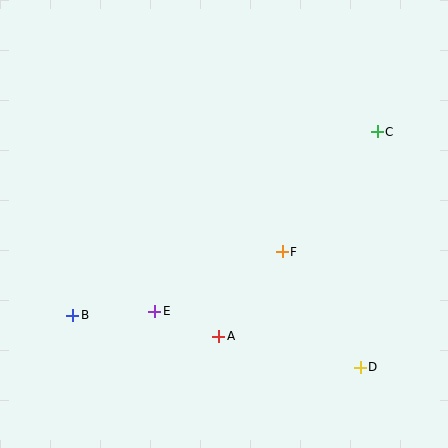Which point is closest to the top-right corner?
Point C is closest to the top-right corner.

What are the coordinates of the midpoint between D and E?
The midpoint between D and E is at (257, 339).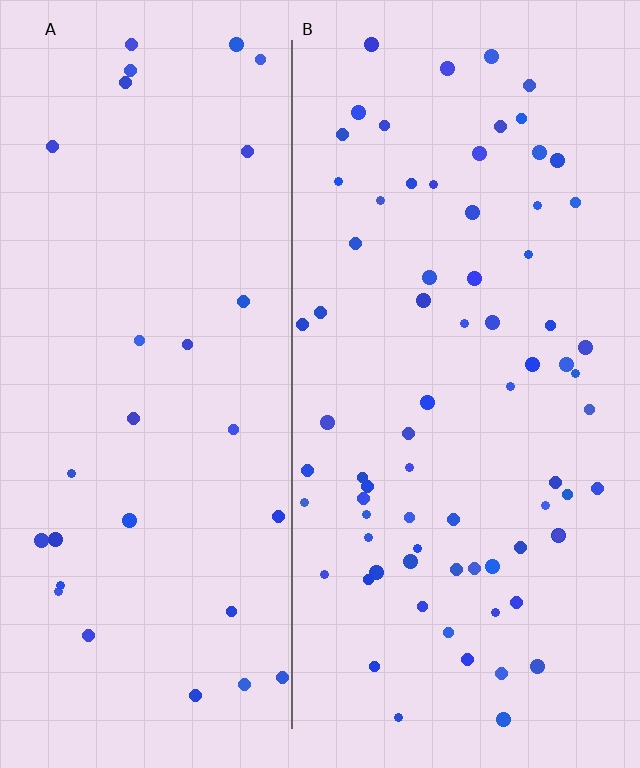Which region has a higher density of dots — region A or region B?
B (the right).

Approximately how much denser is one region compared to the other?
Approximately 2.5× — region B over region A.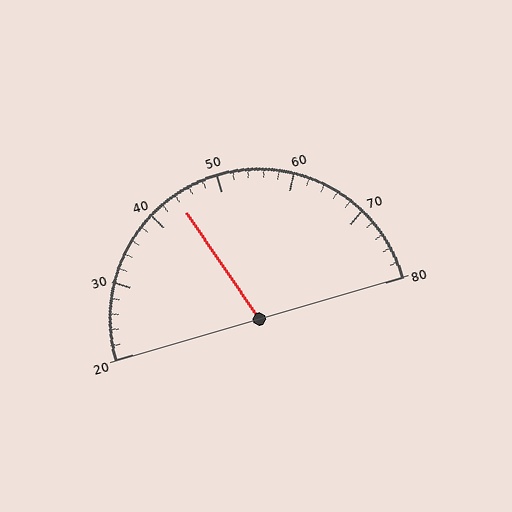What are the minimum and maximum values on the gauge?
The gauge ranges from 20 to 80.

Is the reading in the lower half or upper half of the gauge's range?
The reading is in the lower half of the range (20 to 80).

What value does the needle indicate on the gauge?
The needle indicates approximately 44.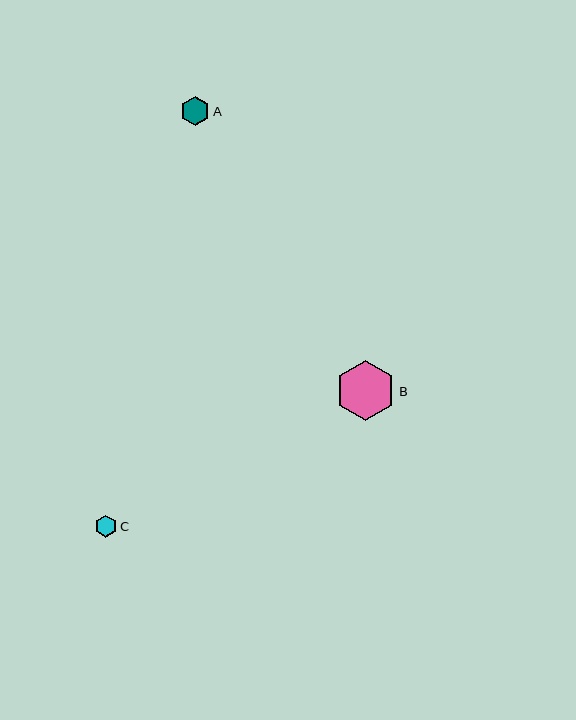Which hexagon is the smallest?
Hexagon C is the smallest with a size of approximately 21 pixels.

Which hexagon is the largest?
Hexagon B is the largest with a size of approximately 60 pixels.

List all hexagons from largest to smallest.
From largest to smallest: B, A, C.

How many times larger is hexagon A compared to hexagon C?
Hexagon A is approximately 1.3 times the size of hexagon C.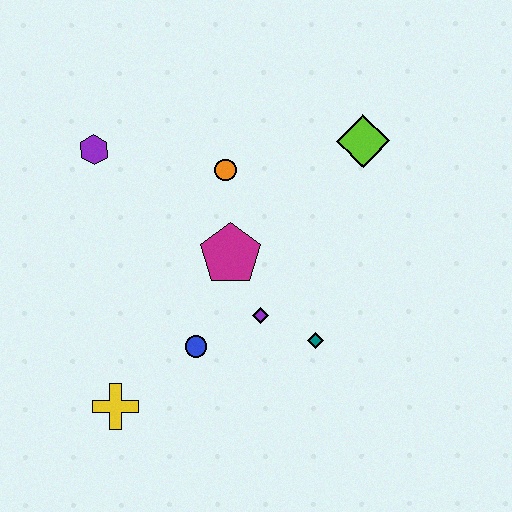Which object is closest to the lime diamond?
The orange circle is closest to the lime diamond.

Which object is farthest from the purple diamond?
The purple hexagon is farthest from the purple diamond.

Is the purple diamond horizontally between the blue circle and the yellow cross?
No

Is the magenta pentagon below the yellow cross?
No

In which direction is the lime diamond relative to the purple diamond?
The lime diamond is above the purple diamond.